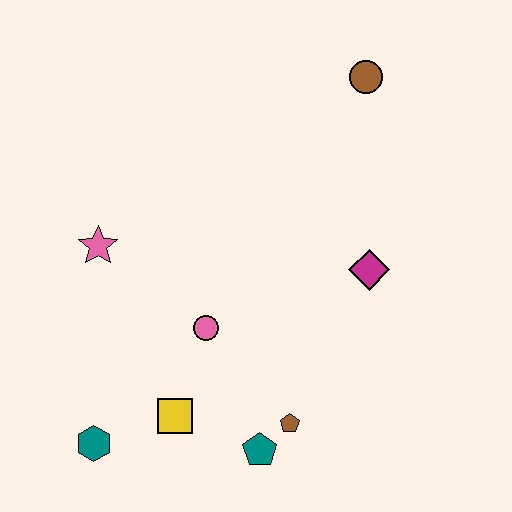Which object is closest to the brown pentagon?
The teal pentagon is closest to the brown pentagon.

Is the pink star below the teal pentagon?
No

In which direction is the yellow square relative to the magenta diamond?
The yellow square is to the left of the magenta diamond.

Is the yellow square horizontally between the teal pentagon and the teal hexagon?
Yes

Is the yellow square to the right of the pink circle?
No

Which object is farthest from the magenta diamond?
The teal hexagon is farthest from the magenta diamond.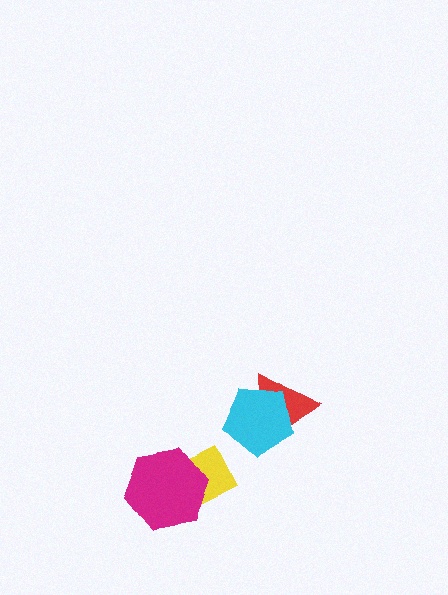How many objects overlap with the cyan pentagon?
1 object overlaps with the cyan pentagon.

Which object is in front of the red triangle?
The cyan pentagon is in front of the red triangle.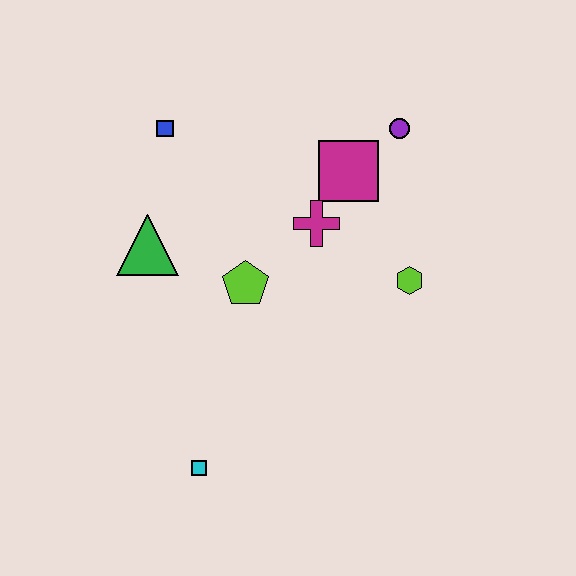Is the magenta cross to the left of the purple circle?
Yes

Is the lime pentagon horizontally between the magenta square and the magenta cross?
No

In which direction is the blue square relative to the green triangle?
The blue square is above the green triangle.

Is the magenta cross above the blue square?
No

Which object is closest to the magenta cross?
The magenta square is closest to the magenta cross.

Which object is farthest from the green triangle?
The purple circle is farthest from the green triangle.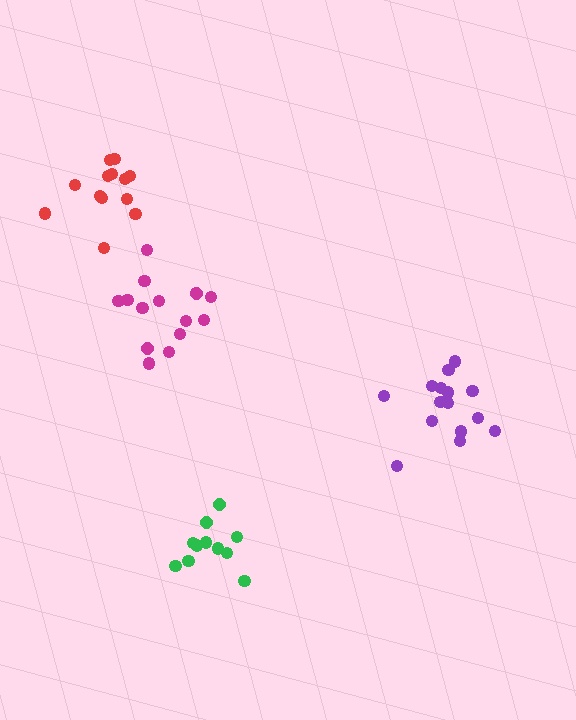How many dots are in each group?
Group 1: 15 dots, Group 2: 15 dots, Group 3: 13 dots, Group 4: 11 dots (54 total).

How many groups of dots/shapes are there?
There are 4 groups.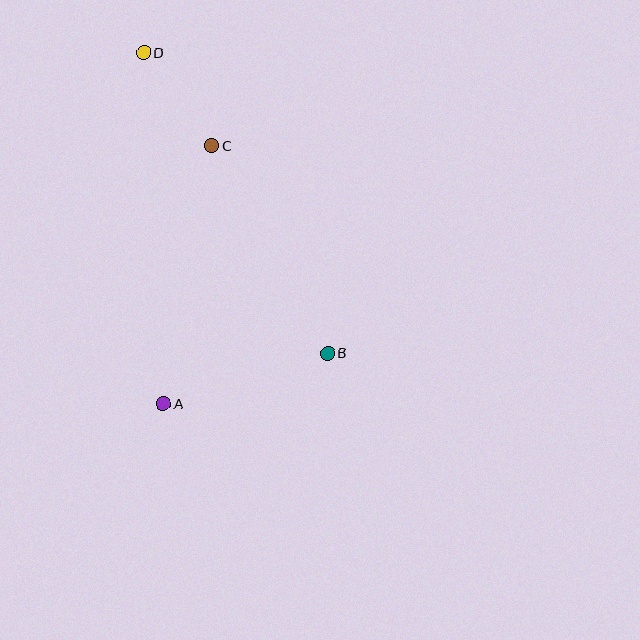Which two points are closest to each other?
Points C and D are closest to each other.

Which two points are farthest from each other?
Points B and D are farthest from each other.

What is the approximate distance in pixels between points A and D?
The distance between A and D is approximately 351 pixels.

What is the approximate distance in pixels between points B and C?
The distance between B and C is approximately 238 pixels.